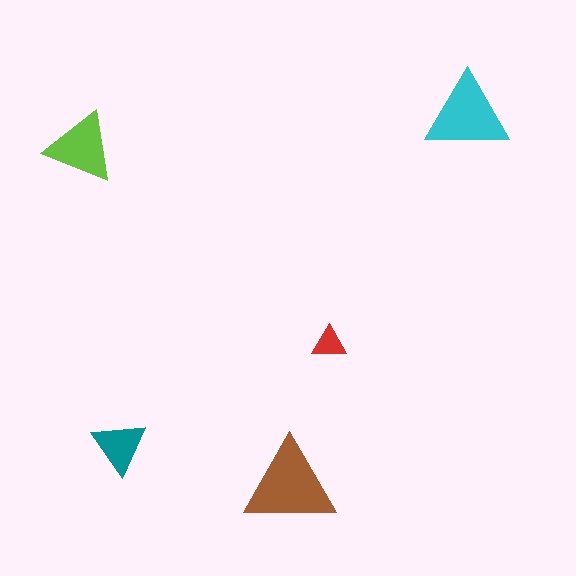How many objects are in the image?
There are 5 objects in the image.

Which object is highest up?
The cyan triangle is topmost.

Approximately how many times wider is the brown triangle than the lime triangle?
About 1.5 times wider.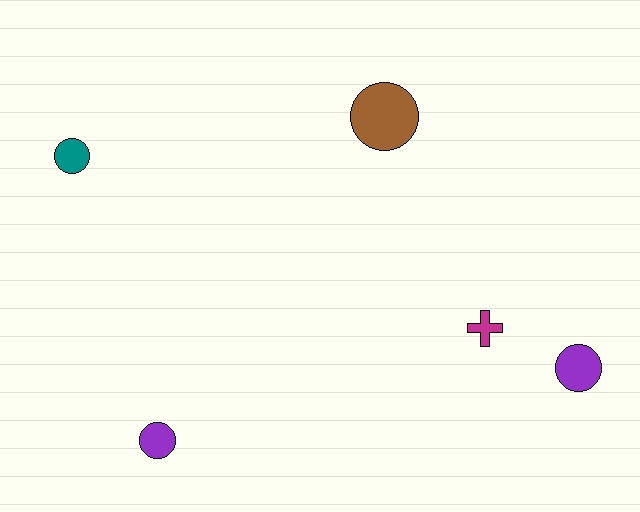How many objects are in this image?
There are 5 objects.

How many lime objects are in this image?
There are no lime objects.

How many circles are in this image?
There are 4 circles.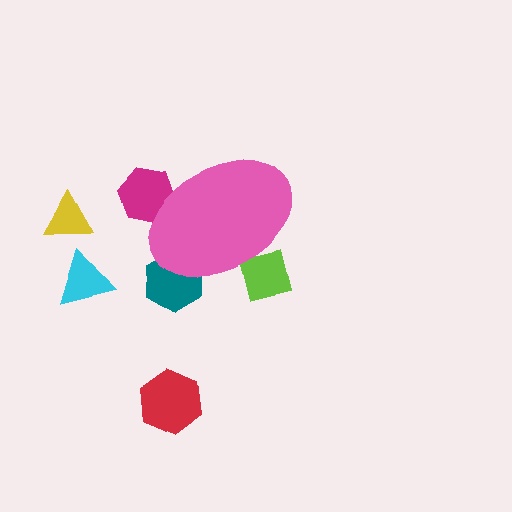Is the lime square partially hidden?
Yes, the lime square is partially hidden behind the pink ellipse.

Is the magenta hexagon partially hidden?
Yes, the magenta hexagon is partially hidden behind the pink ellipse.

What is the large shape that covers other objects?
A pink ellipse.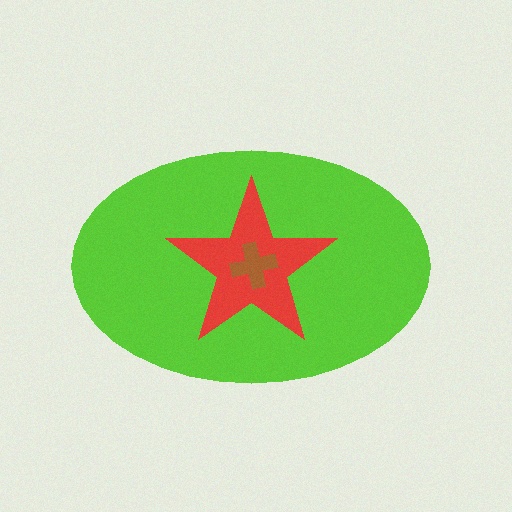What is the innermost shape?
The brown cross.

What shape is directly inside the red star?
The brown cross.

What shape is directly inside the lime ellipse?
The red star.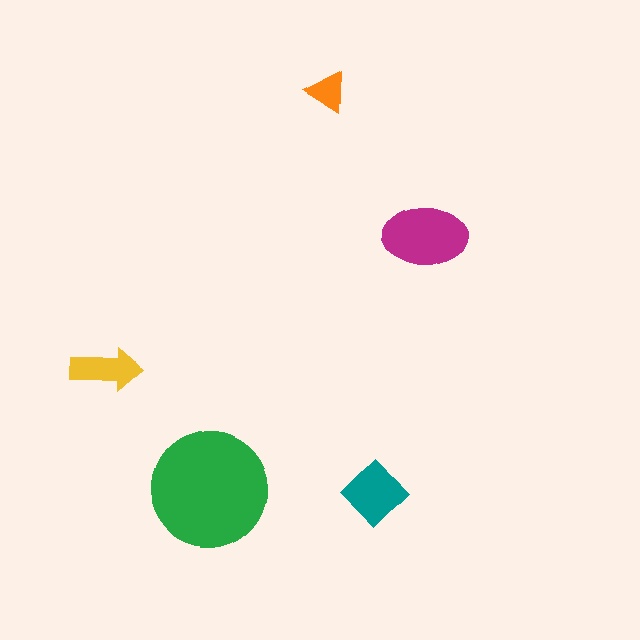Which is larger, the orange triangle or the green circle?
The green circle.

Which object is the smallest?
The orange triangle.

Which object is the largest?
The green circle.